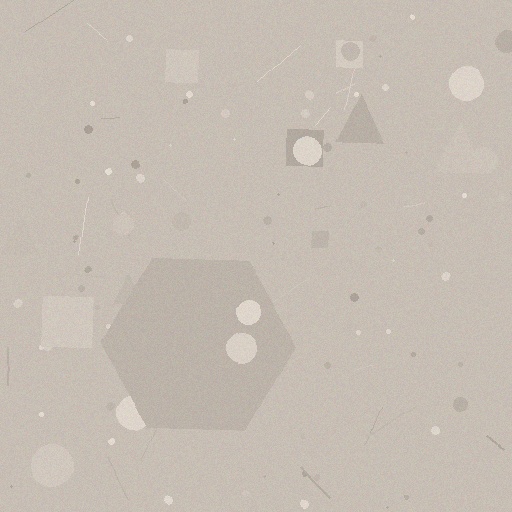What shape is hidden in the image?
A hexagon is hidden in the image.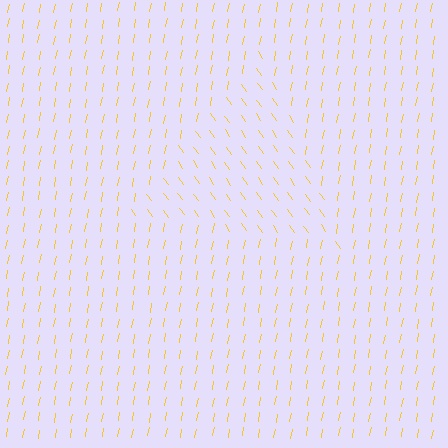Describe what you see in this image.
The image is filled with small yellow line segments. A triangle region in the image has lines oriented differently from the surrounding lines, creating a visible texture boundary.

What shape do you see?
I see a triangle.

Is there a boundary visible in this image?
Yes, there is a texture boundary formed by a change in line orientation.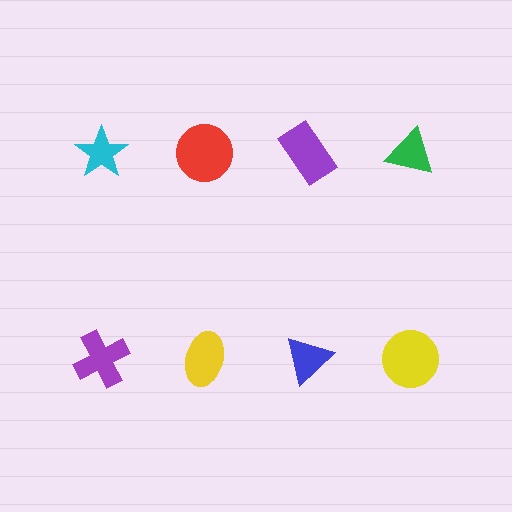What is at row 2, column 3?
A blue triangle.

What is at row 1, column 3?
A purple rectangle.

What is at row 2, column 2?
A yellow ellipse.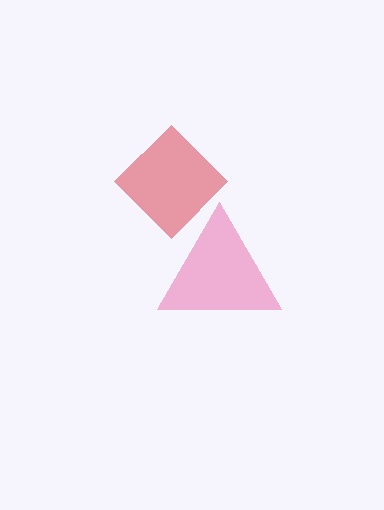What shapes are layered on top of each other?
The layered shapes are: a pink triangle, a red diamond.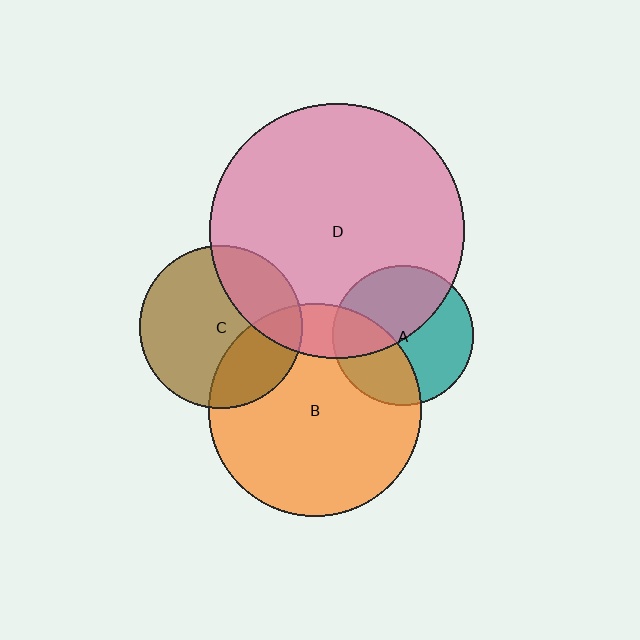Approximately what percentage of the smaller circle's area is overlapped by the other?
Approximately 35%.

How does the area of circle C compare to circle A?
Approximately 1.3 times.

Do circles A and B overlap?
Yes.